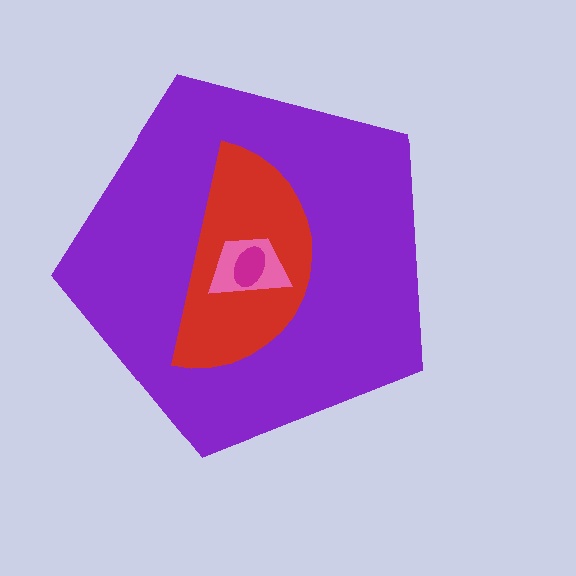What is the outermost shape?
The purple pentagon.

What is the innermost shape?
The magenta ellipse.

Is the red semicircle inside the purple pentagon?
Yes.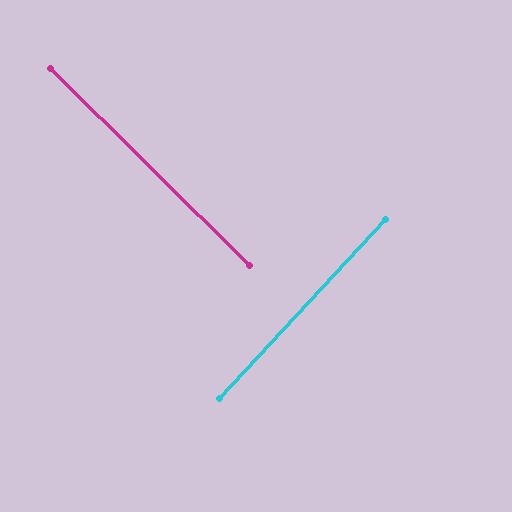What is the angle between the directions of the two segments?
Approximately 88 degrees.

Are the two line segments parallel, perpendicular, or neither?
Perpendicular — they meet at approximately 88°.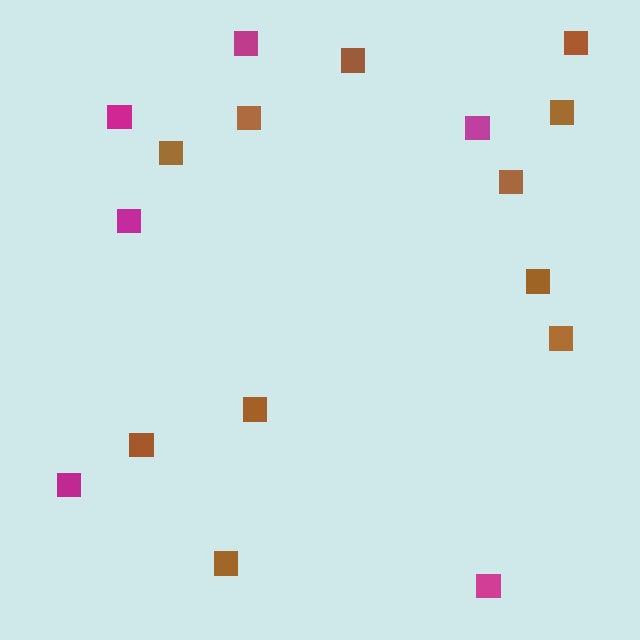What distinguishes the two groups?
There are 2 groups: one group of magenta squares (6) and one group of brown squares (11).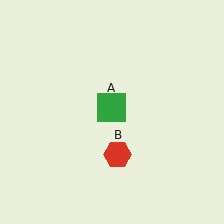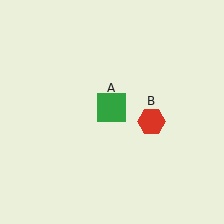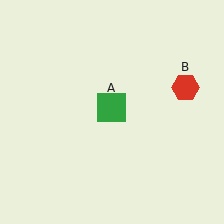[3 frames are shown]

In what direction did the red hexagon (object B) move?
The red hexagon (object B) moved up and to the right.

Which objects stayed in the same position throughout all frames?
Green square (object A) remained stationary.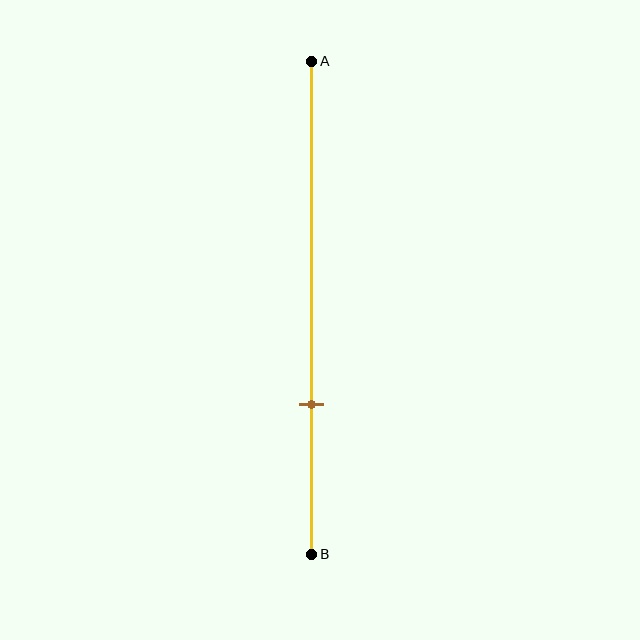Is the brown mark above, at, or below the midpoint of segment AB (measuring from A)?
The brown mark is below the midpoint of segment AB.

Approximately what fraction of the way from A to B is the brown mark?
The brown mark is approximately 70% of the way from A to B.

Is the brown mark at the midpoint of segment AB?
No, the mark is at about 70% from A, not at the 50% midpoint.